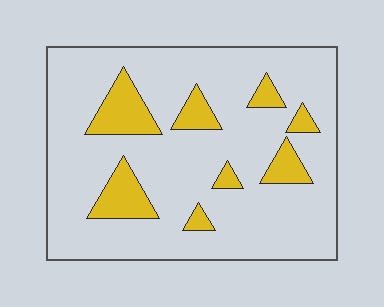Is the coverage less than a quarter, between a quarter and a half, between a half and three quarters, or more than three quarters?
Less than a quarter.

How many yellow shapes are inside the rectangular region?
8.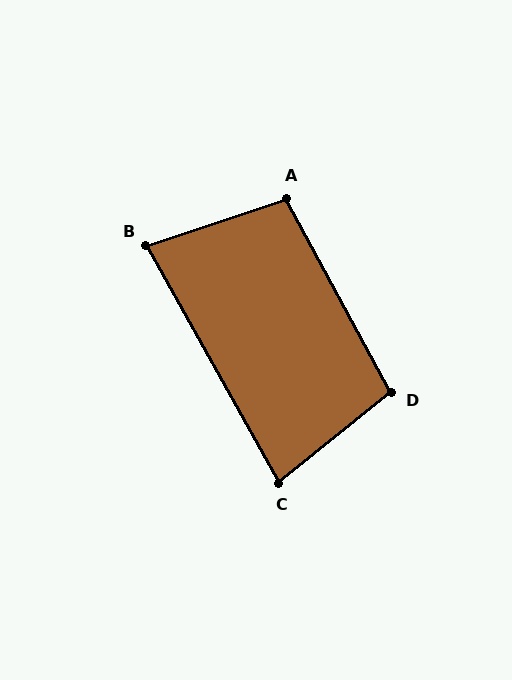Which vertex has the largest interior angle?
D, at approximately 100 degrees.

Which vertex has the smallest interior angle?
B, at approximately 80 degrees.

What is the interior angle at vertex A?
Approximately 100 degrees (obtuse).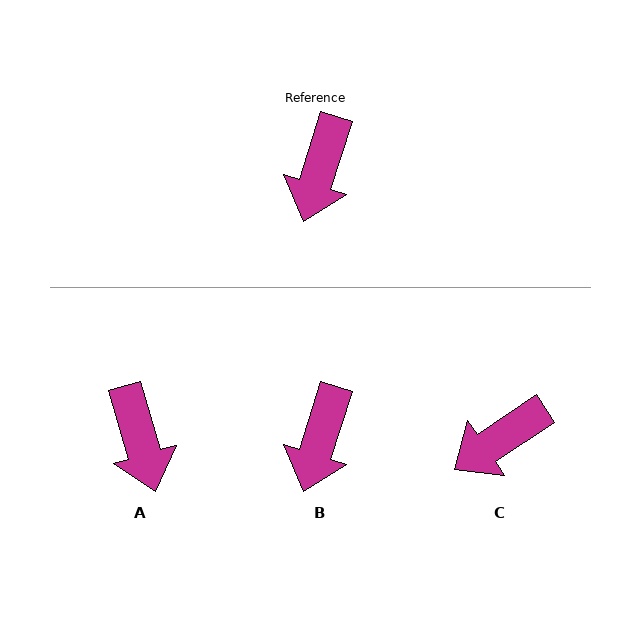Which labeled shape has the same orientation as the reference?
B.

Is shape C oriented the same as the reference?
No, it is off by about 39 degrees.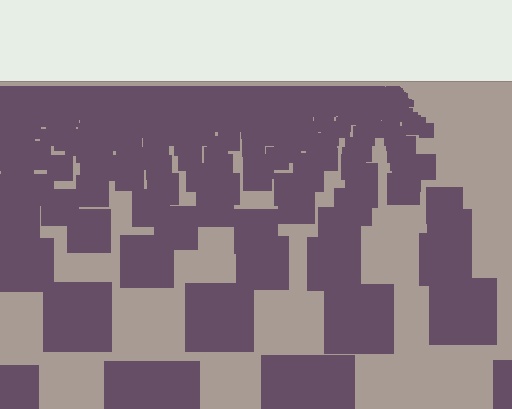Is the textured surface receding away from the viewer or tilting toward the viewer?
The surface is receding away from the viewer. Texture elements get smaller and denser toward the top.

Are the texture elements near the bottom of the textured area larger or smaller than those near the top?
Larger. Near the bottom, elements are closer to the viewer and appear at a bigger on-screen size.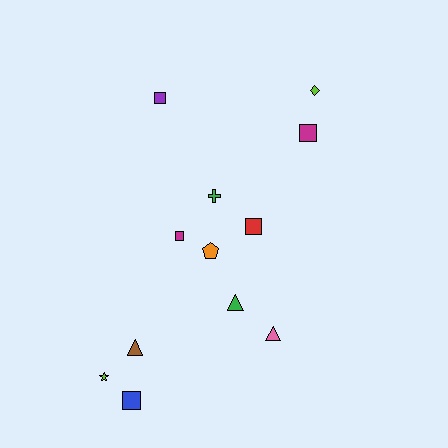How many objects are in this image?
There are 12 objects.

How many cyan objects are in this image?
There are no cyan objects.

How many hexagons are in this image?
There are no hexagons.